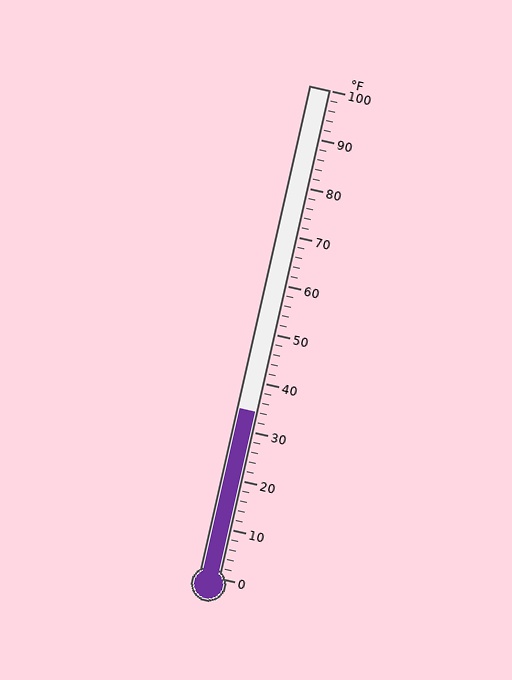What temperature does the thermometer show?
The thermometer shows approximately 34°F.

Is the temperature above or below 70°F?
The temperature is below 70°F.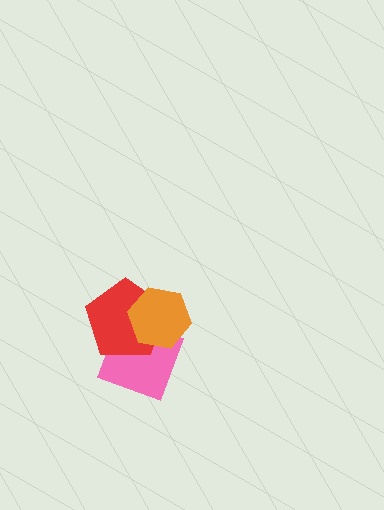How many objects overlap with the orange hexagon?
2 objects overlap with the orange hexagon.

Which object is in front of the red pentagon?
The orange hexagon is in front of the red pentagon.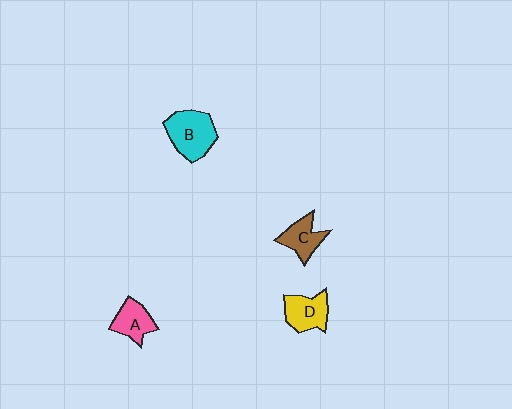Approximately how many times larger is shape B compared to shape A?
Approximately 1.5 times.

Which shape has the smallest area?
Shape C (brown).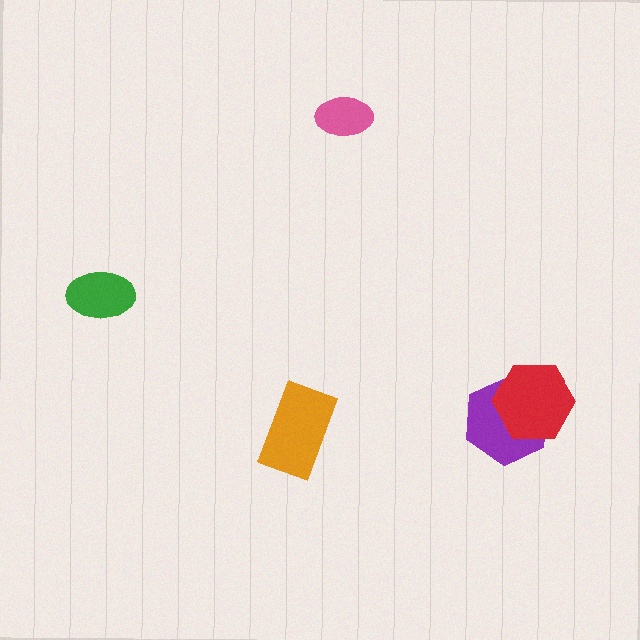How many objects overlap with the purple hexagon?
1 object overlaps with the purple hexagon.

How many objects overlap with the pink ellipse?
0 objects overlap with the pink ellipse.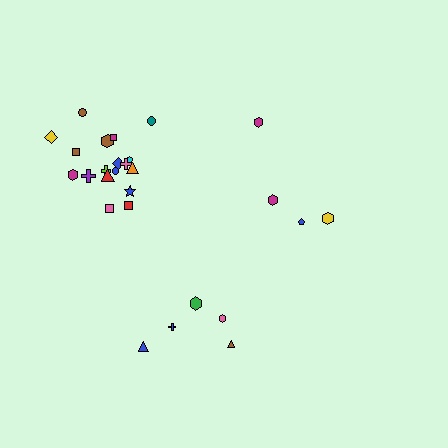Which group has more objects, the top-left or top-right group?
The top-left group.